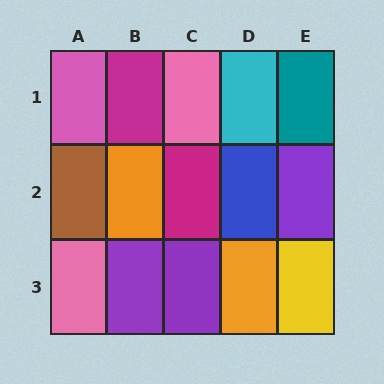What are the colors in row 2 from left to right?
Brown, orange, magenta, blue, purple.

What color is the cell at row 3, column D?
Orange.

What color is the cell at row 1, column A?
Pink.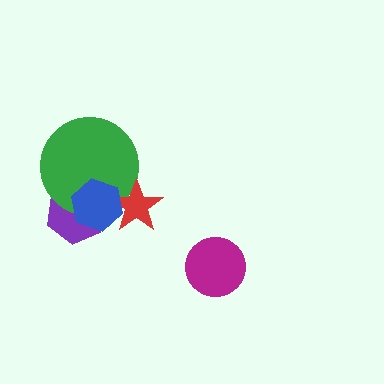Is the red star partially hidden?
Yes, it is partially covered by another shape.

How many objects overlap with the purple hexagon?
2 objects overlap with the purple hexagon.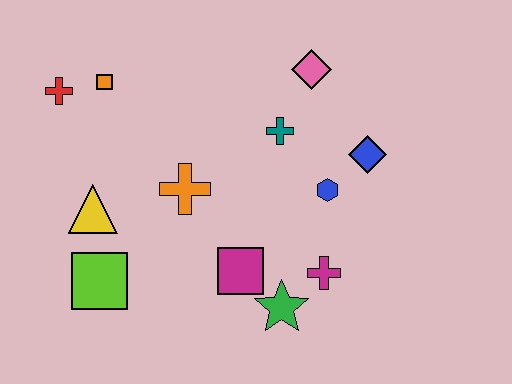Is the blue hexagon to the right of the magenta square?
Yes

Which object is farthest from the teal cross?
The lime square is farthest from the teal cross.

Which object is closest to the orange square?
The red cross is closest to the orange square.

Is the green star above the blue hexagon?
No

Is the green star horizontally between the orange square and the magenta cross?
Yes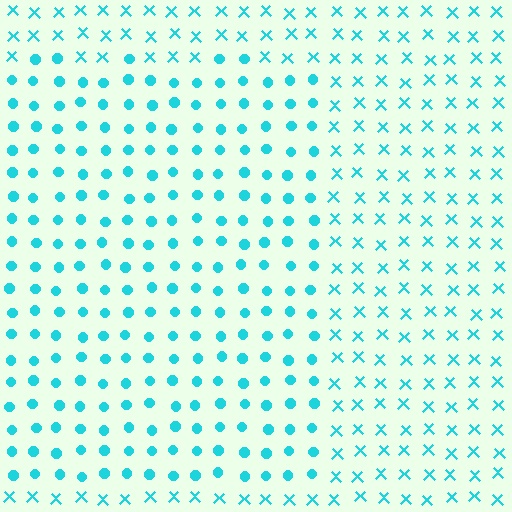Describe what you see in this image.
The image is filled with small cyan elements arranged in a uniform grid. A rectangle-shaped region contains circles, while the surrounding area contains X marks. The boundary is defined purely by the change in element shape.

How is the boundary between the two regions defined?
The boundary is defined by a change in element shape: circles inside vs. X marks outside. All elements share the same color and spacing.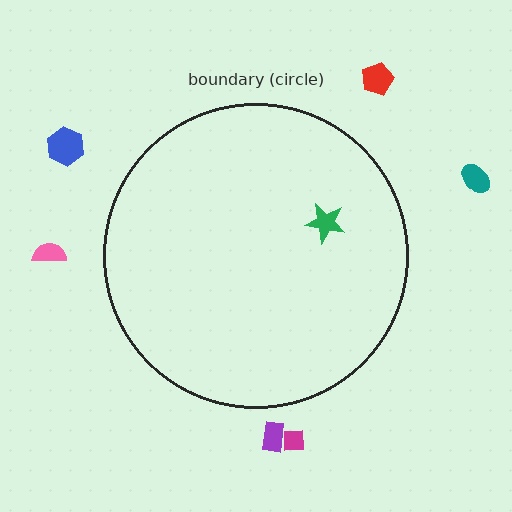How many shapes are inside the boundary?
1 inside, 6 outside.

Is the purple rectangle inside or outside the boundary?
Outside.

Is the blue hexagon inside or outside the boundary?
Outside.